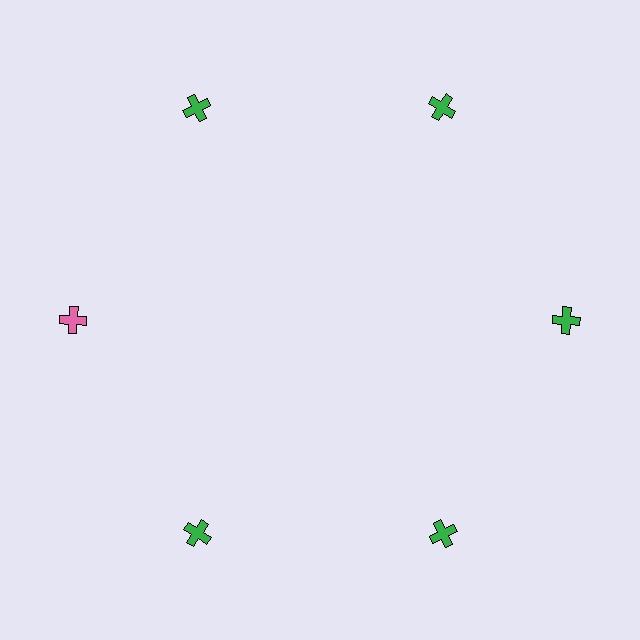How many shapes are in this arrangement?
There are 6 shapes arranged in a ring pattern.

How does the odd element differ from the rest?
It has a different color: pink instead of green.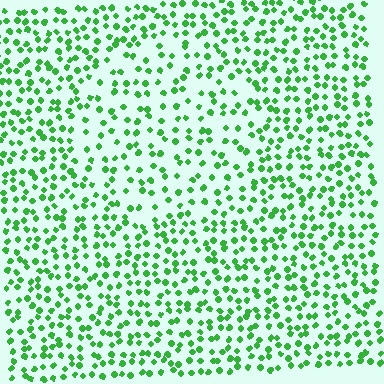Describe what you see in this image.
The image contains small green elements arranged at two different densities. A circle-shaped region is visible where the elements are less densely packed than the surrounding area.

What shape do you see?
I see a circle.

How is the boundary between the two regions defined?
The boundary is defined by a change in element density (approximately 1.5x ratio). All elements are the same color, size, and shape.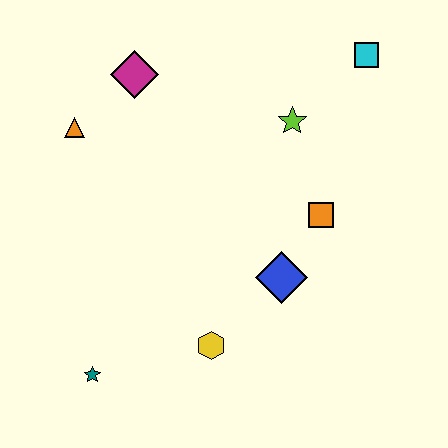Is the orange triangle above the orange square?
Yes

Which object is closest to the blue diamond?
The orange square is closest to the blue diamond.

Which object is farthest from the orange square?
The teal star is farthest from the orange square.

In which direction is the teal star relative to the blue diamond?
The teal star is to the left of the blue diamond.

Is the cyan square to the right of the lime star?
Yes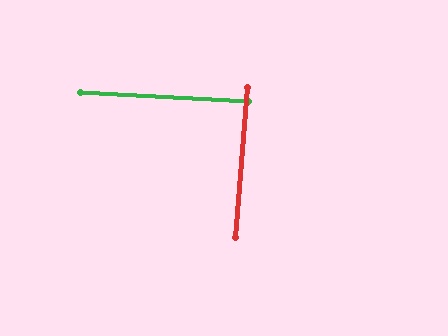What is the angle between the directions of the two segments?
Approximately 88 degrees.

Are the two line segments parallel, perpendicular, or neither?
Perpendicular — they meet at approximately 88°.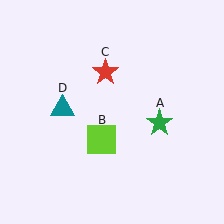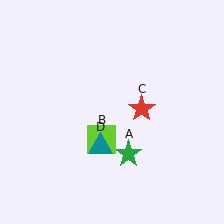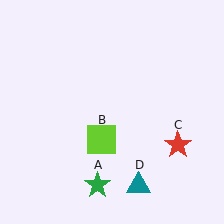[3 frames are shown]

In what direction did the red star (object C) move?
The red star (object C) moved down and to the right.